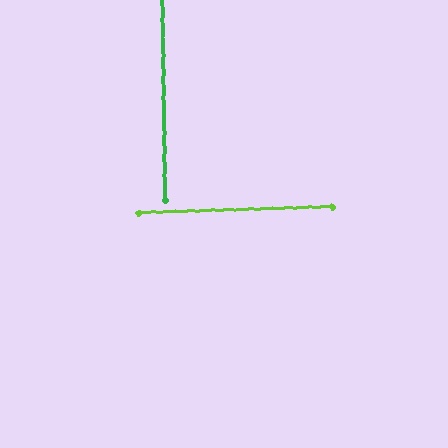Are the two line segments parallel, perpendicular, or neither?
Perpendicular — they meet at approximately 89°.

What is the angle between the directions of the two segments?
Approximately 89 degrees.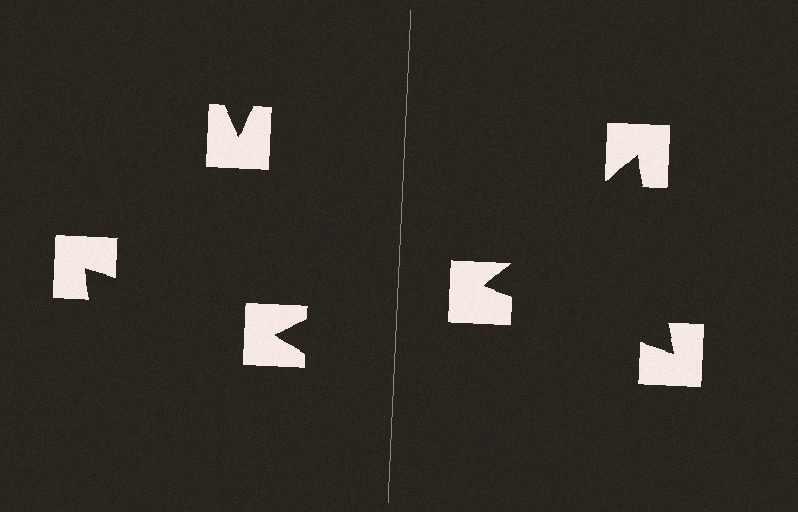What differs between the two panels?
The notched squares are positioned identically on both sides; only the wedge orientations differ. On the right they align to a triangle; on the left they are misaligned.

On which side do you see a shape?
An illusory triangle appears on the right side. On the left side the wedge cuts are rotated, so no coherent shape forms.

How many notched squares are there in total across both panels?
6 — 3 on each side.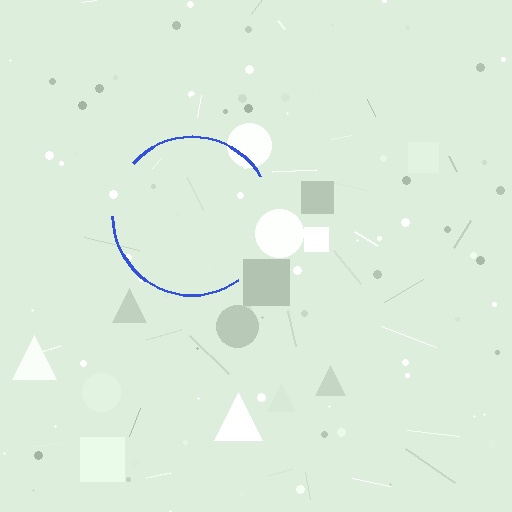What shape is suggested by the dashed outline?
The dashed outline suggests a circle.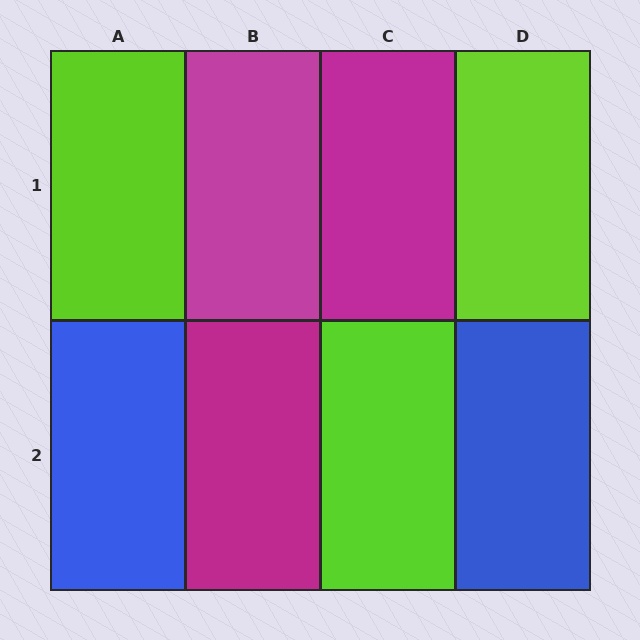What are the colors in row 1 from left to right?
Lime, magenta, magenta, lime.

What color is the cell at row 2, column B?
Magenta.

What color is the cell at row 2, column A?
Blue.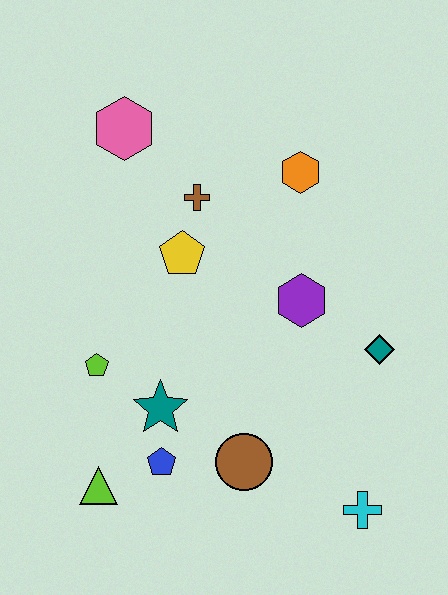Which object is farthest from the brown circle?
The pink hexagon is farthest from the brown circle.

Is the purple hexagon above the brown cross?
No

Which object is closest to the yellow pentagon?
The brown cross is closest to the yellow pentagon.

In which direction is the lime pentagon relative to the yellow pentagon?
The lime pentagon is below the yellow pentagon.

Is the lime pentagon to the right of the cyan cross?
No